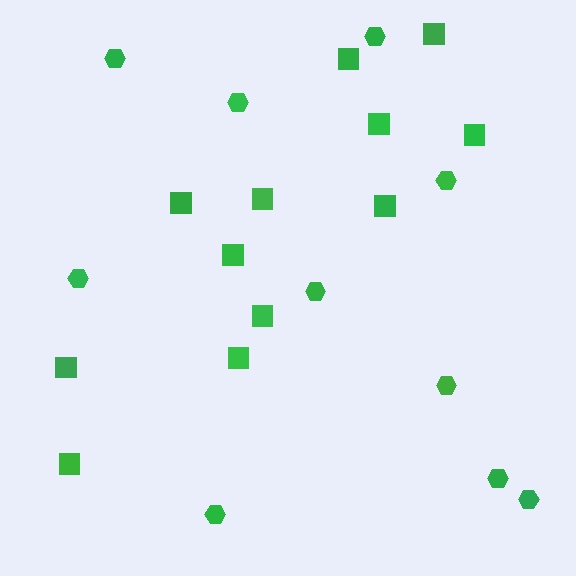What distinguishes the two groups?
There are 2 groups: one group of squares (12) and one group of hexagons (10).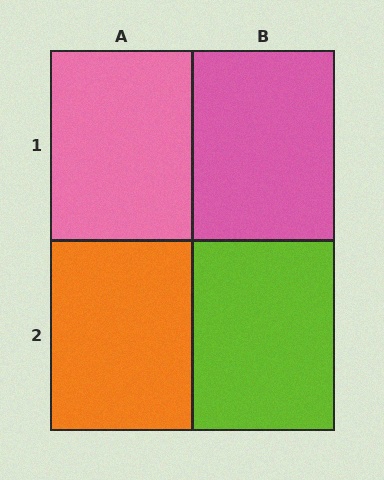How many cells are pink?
2 cells are pink.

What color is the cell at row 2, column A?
Orange.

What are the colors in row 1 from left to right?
Pink, pink.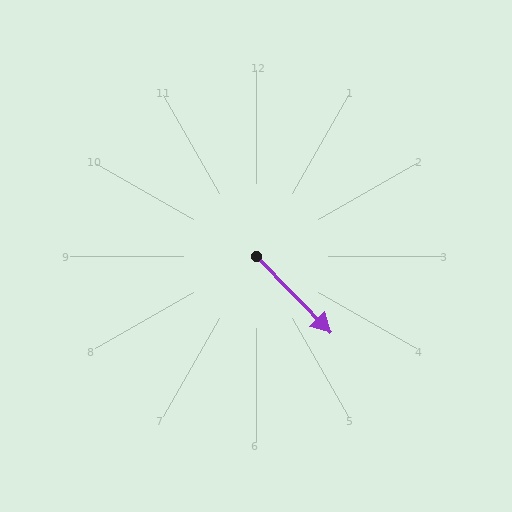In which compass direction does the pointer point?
Southeast.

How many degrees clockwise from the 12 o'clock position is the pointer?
Approximately 136 degrees.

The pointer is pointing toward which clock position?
Roughly 5 o'clock.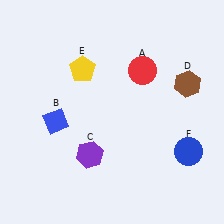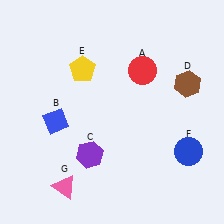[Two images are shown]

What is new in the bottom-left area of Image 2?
A pink triangle (G) was added in the bottom-left area of Image 2.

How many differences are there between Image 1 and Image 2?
There is 1 difference between the two images.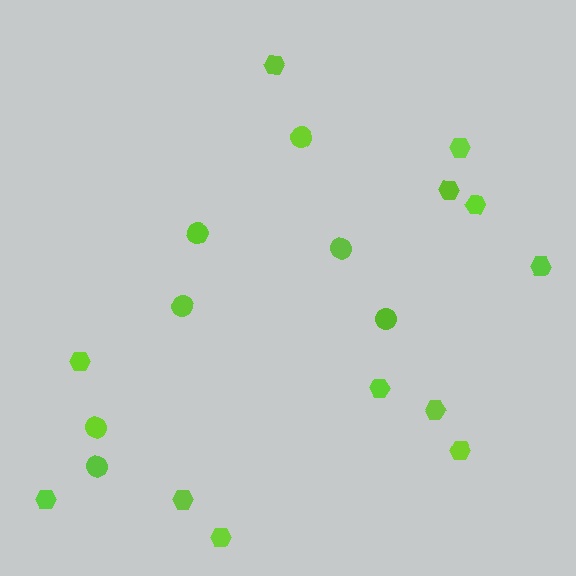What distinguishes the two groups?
There are 2 groups: one group of hexagons (12) and one group of circles (7).